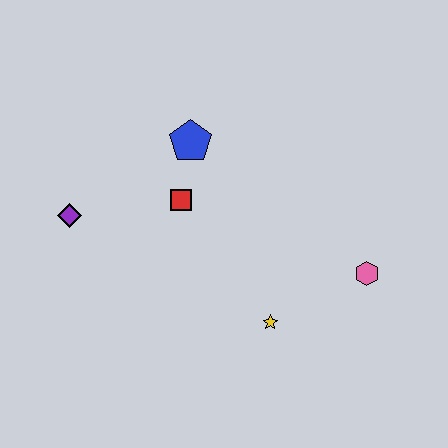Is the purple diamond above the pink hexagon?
Yes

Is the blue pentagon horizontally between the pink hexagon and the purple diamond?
Yes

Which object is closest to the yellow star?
The pink hexagon is closest to the yellow star.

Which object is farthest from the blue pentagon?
The pink hexagon is farthest from the blue pentagon.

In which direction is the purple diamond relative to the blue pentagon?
The purple diamond is to the left of the blue pentagon.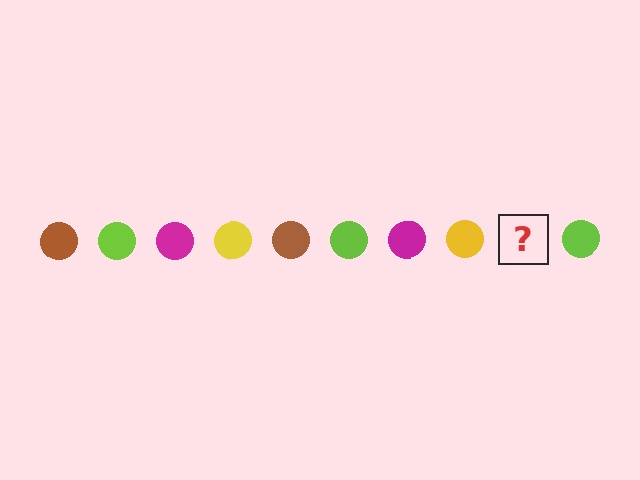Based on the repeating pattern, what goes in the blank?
The blank should be a brown circle.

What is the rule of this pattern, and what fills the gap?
The rule is that the pattern cycles through brown, lime, magenta, yellow circles. The gap should be filled with a brown circle.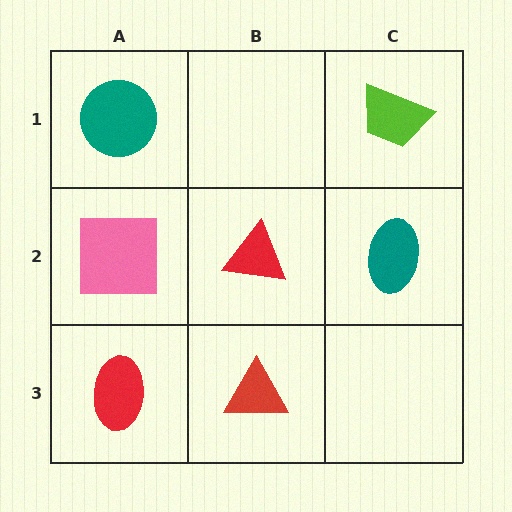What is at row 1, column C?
A lime trapezoid.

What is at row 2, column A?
A pink square.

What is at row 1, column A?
A teal circle.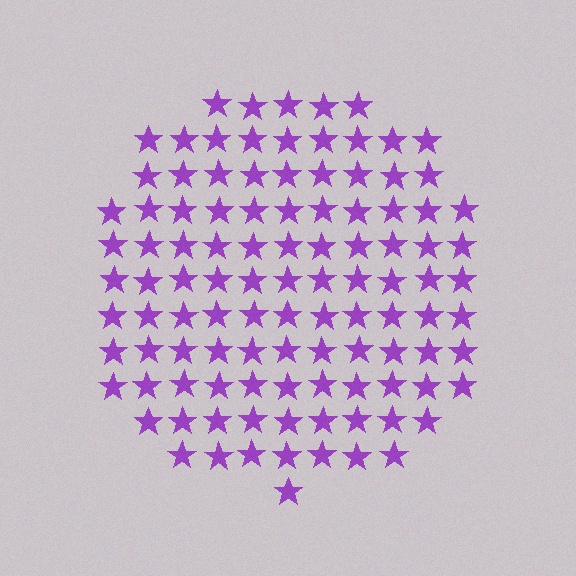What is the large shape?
The large shape is a circle.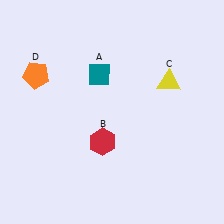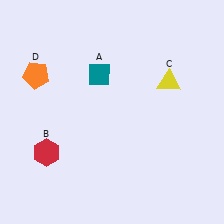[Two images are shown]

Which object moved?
The red hexagon (B) moved left.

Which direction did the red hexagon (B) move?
The red hexagon (B) moved left.